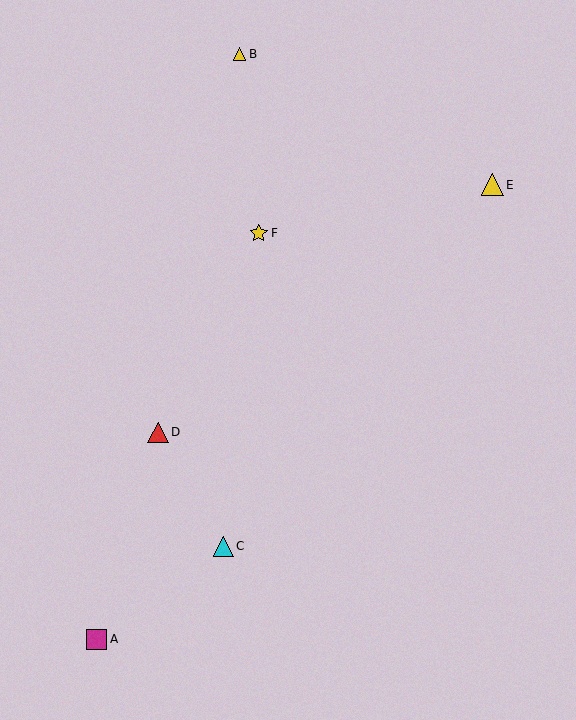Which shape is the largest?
The yellow triangle (labeled E) is the largest.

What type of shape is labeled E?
Shape E is a yellow triangle.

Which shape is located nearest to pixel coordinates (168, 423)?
The red triangle (labeled D) at (158, 432) is nearest to that location.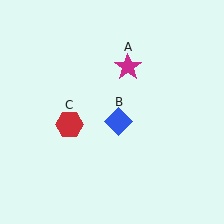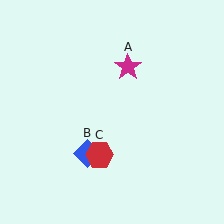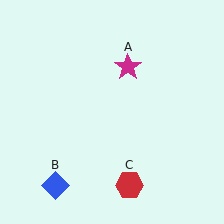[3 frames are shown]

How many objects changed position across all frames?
2 objects changed position: blue diamond (object B), red hexagon (object C).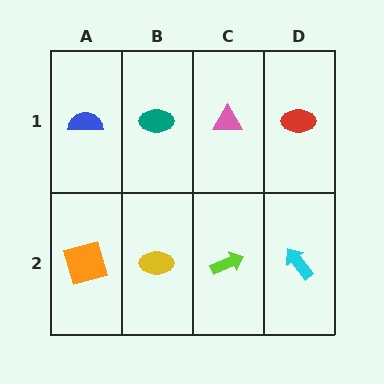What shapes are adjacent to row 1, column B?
A yellow ellipse (row 2, column B), a blue semicircle (row 1, column A), a pink triangle (row 1, column C).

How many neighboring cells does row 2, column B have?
3.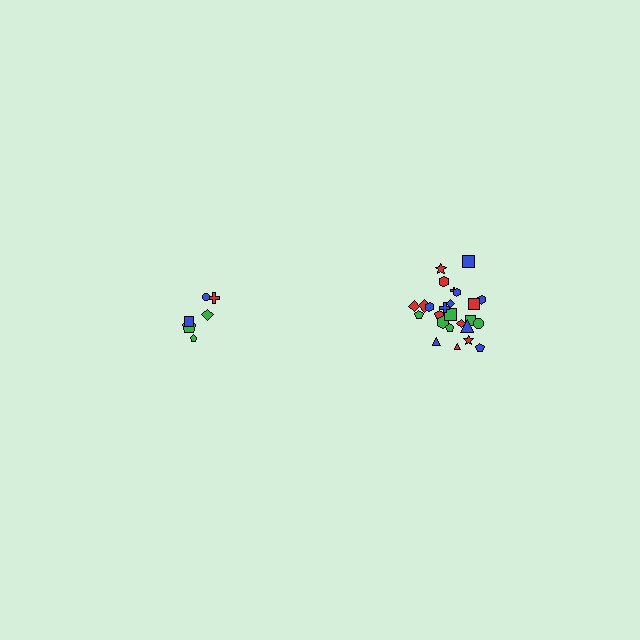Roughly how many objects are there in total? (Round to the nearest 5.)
Roughly 30 objects in total.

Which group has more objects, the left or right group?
The right group.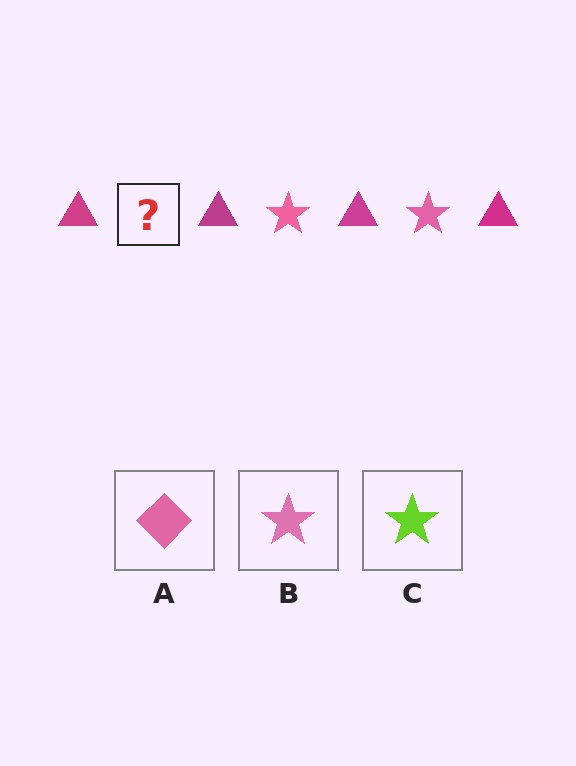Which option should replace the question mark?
Option B.